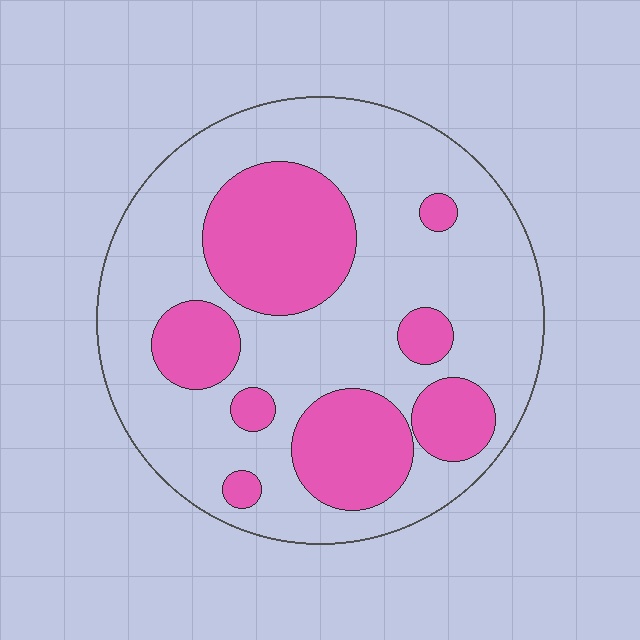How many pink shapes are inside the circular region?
8.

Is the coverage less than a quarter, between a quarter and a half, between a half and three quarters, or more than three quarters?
Between a quarter and a half.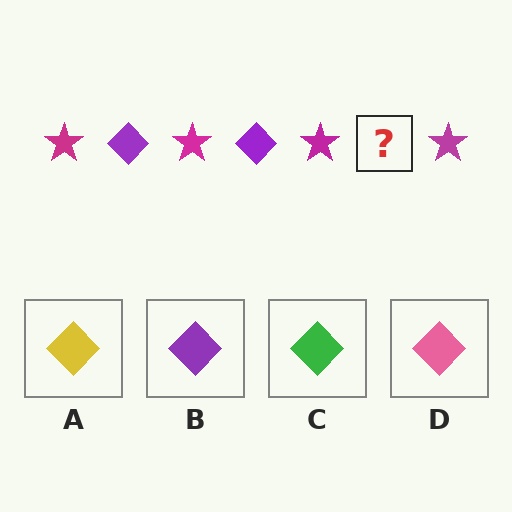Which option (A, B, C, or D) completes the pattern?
B.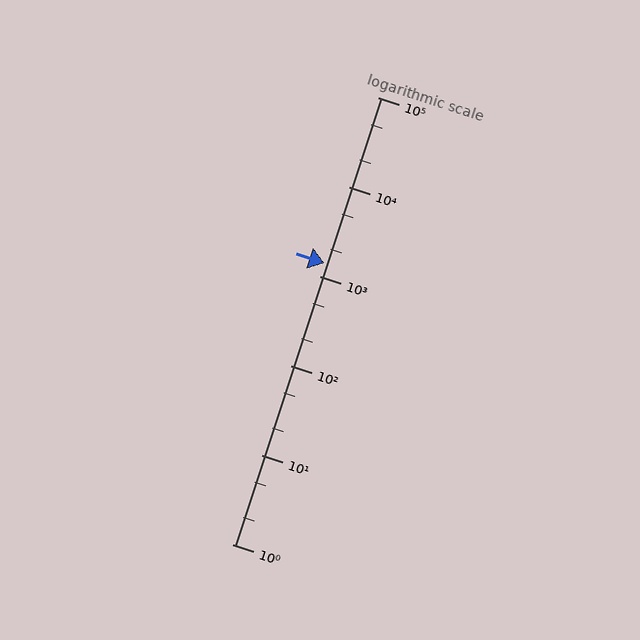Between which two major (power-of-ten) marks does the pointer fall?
The pointer is between 1000 and 10000.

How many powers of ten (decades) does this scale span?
The scale spans 5 decades, from 1 to 100000.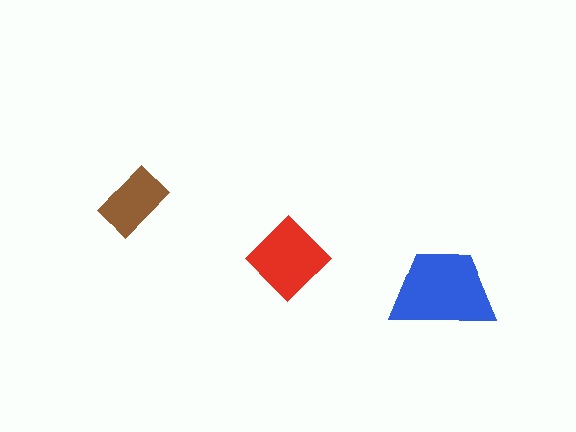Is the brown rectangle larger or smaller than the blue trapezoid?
Smaller.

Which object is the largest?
The blue trapezoid.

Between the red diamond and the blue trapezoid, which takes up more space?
The blue trapezoid.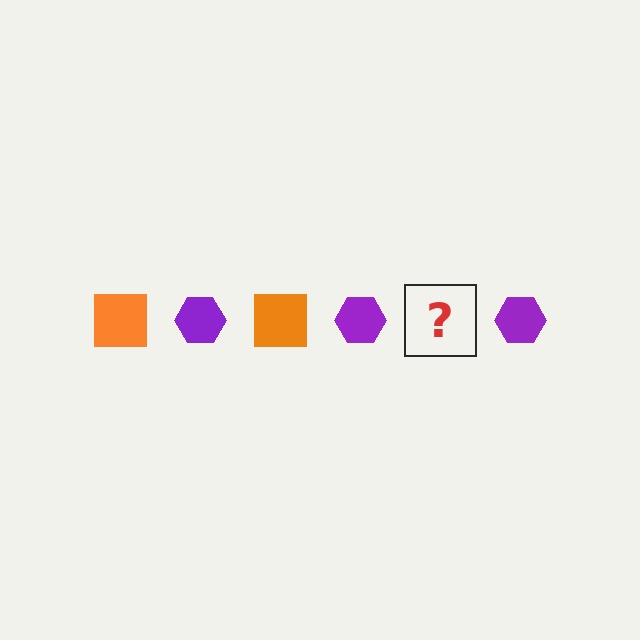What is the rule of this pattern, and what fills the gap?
The rule is that the pattern alternates between orange square and purple hexagon. The gap should be filled with an orange square.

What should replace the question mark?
The question mark should be replaced with an orange square.